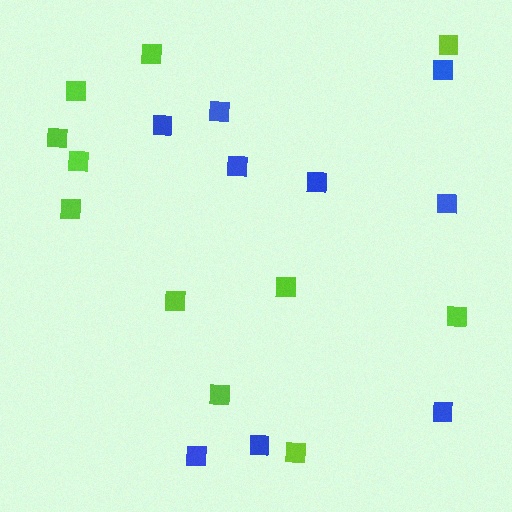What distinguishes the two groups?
There are 2 groups: one group of blue squares (9) and one group of lime squares (11).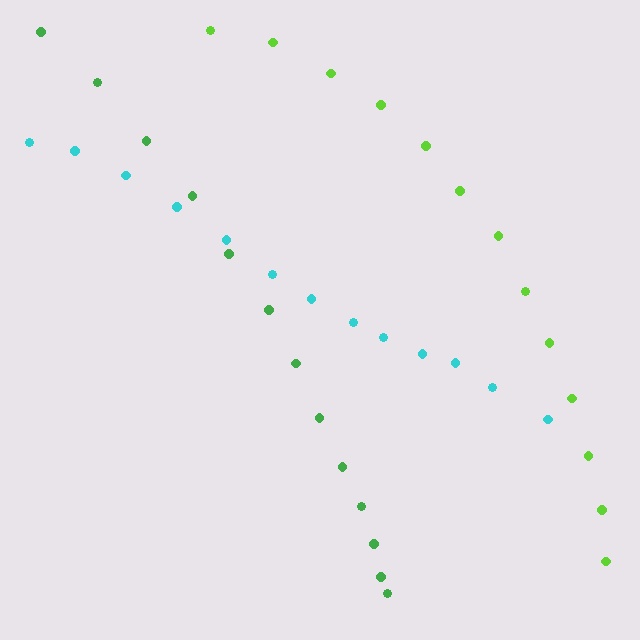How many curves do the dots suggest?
There are 3 distinct paths.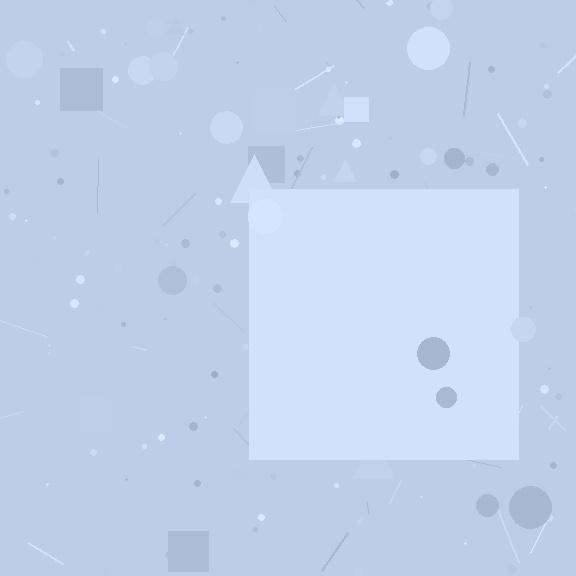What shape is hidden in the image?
A square is hidden in the image.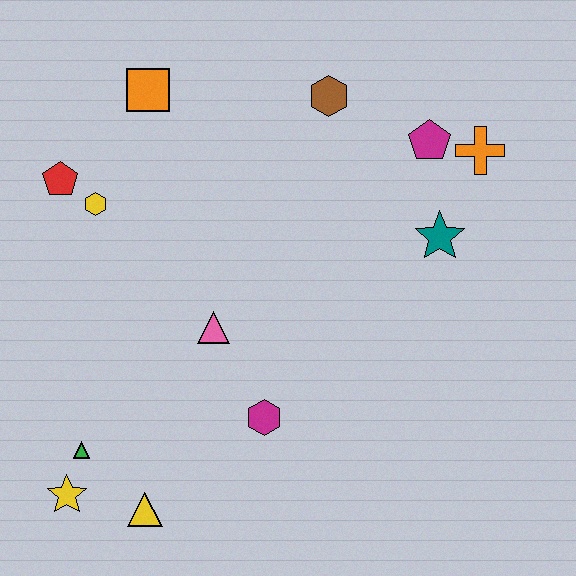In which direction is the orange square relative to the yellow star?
The orange square is above the yellow star.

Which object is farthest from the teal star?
The yellow star is farthest from the teal star.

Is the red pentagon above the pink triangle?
Yes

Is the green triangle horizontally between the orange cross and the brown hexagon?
No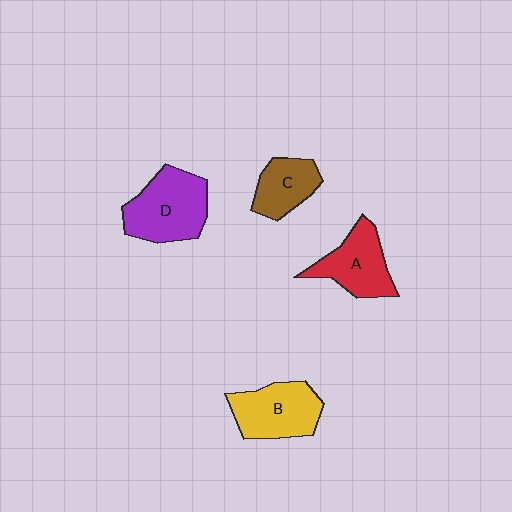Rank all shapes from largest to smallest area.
From largest to smallest: D (purple), B (yellow), A (red), C (brown).